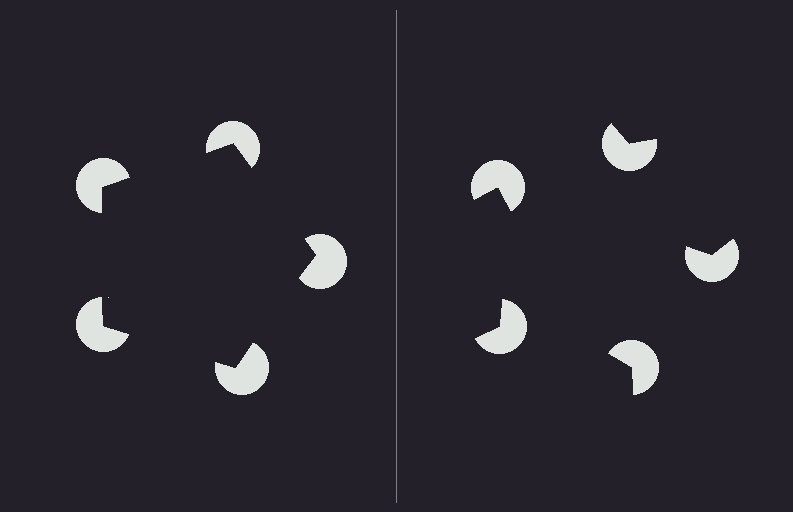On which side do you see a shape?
An illusory pentagon appears on the left side. On the right side the wedge cuts are rotated, so no coherent shape forms.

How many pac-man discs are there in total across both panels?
10 — 5 on each side.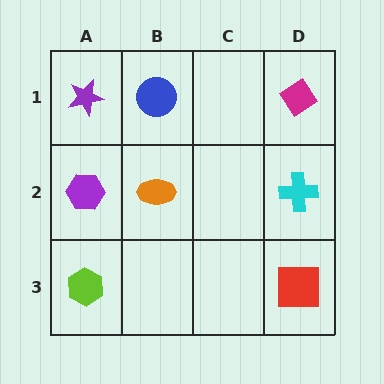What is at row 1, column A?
A purple star.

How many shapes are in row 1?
3 shapes.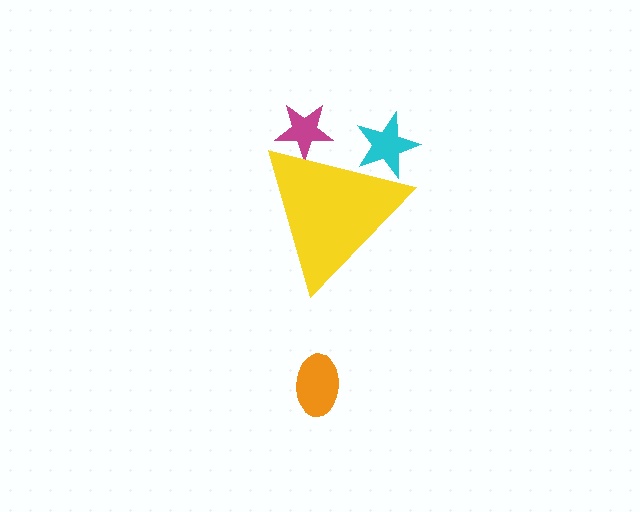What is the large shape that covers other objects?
A yellow triangle.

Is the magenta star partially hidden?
Yes, the magenta star is partially hidden behind the yellow triangle.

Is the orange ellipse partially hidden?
No, the orange ellipse is fully visible.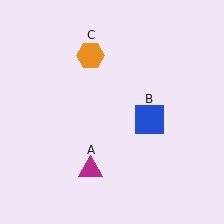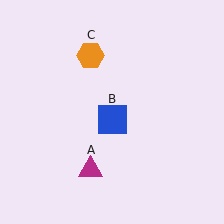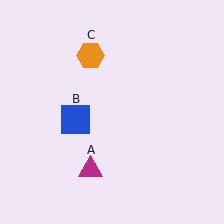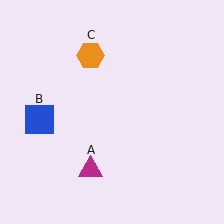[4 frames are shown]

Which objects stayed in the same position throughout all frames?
Magenta triangle (object A) and orange hexagon (object C) remained stationary.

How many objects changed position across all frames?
1 object changed position: blue square (object B).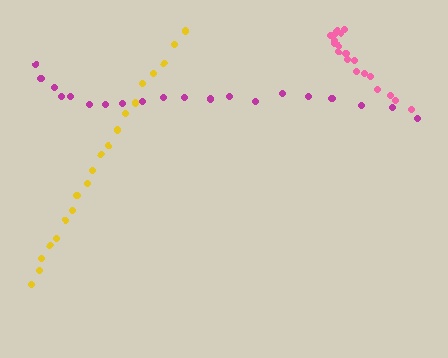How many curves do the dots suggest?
There are 3 distinct paths.